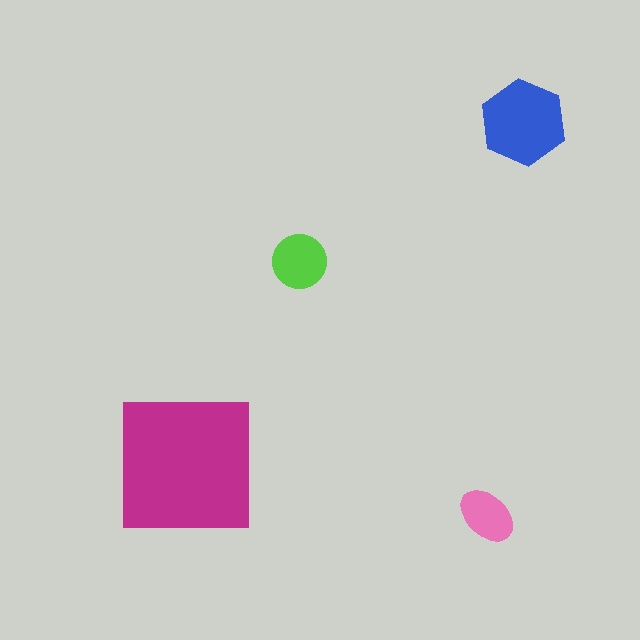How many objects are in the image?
There are 4 objects in the image.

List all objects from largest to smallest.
The magenta square, the blue hexagon, the lime circle, the pink ellipse.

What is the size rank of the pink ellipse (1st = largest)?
4th.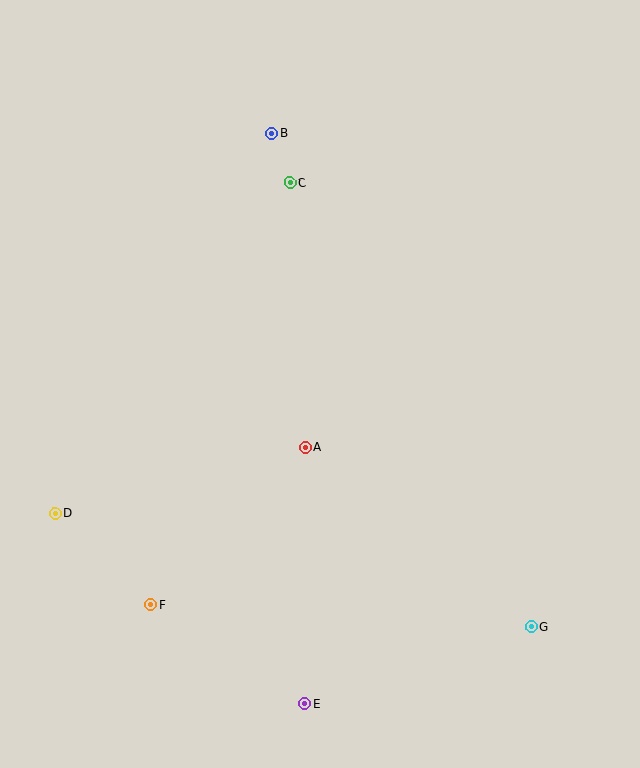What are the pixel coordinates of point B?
Point B is at (272, 133).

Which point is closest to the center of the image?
Point A at (305, 448) is closest to the center.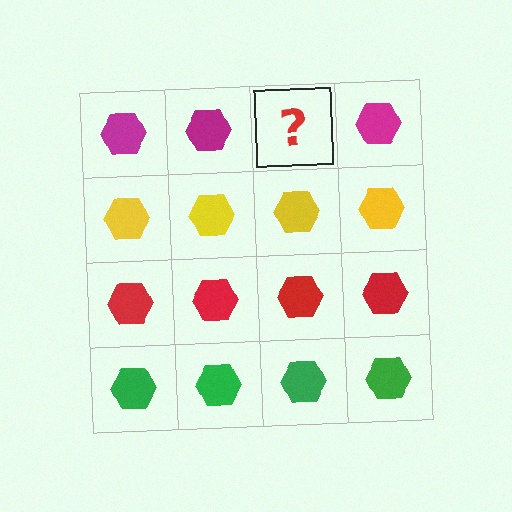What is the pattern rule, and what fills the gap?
The rule is that each row has a consistent color. The gap should be filled with a magenta hexagon.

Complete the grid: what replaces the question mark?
The question mark should be replaced with a magenta hexagon.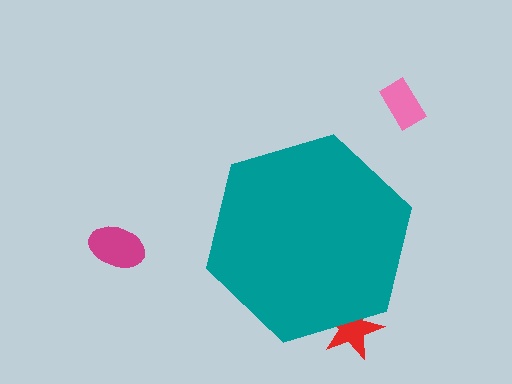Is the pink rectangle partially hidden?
No, the pink rectangle is fully visible.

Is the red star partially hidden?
Yes, the red star is partially hidden behind the teal hexagon.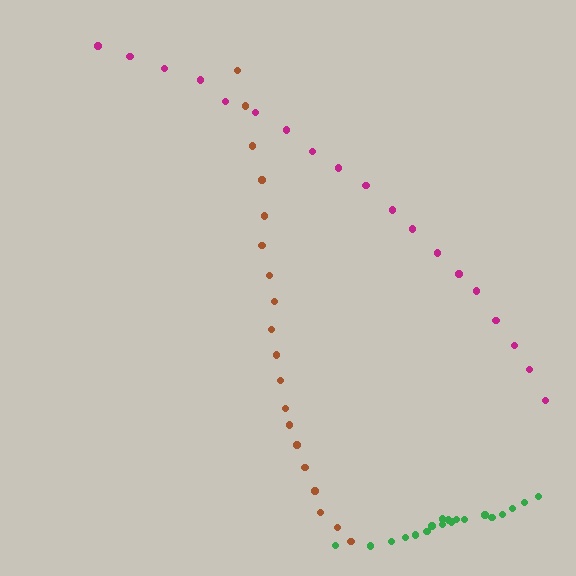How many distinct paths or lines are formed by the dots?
There are 3 distinct paths.